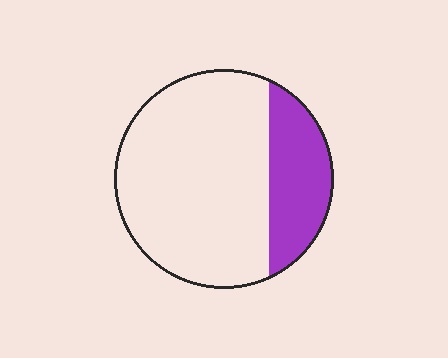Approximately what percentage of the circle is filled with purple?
Approximately 25%.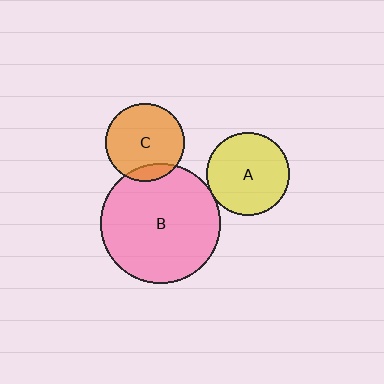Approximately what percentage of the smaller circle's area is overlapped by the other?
Approximately 5%.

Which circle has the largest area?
Circle B (pink).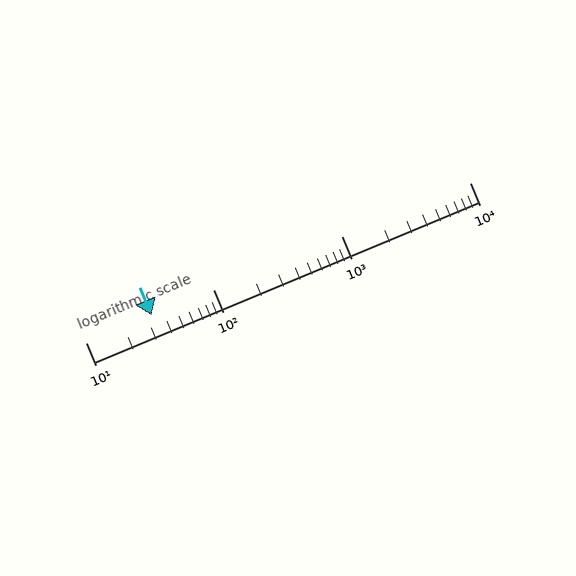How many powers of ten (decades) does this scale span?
The scale spans 3 decades, from 10 to 10000.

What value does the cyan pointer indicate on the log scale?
The pointer indicates approximately 33.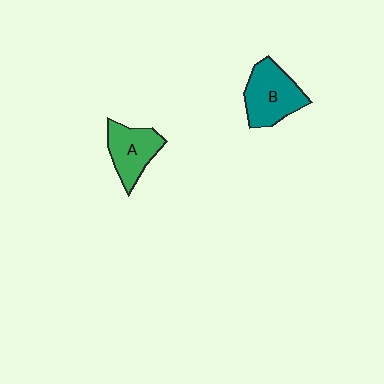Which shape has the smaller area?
Shape A (green).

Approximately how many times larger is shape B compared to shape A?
Approximately 1.2 times.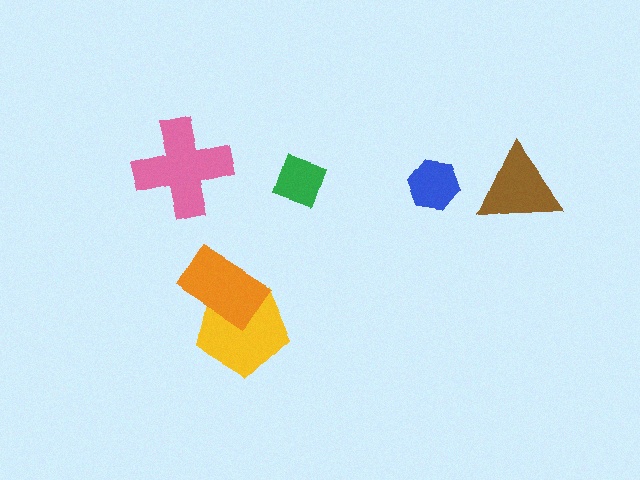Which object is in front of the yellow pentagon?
The orange rectangle is in front of the yellow pentagon.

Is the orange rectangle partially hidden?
No, no other shape covers it.